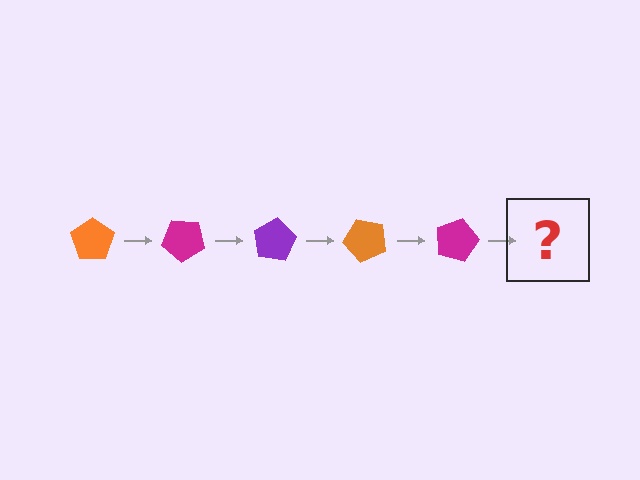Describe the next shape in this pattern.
It should be a purple pentagon, rotated 200 degrees from the start.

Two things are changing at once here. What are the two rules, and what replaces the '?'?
The two rules are that it rotates 40 degrees each step and the color cycles through orange, magenta, and purple. The '?' should be a purple pentagon, rotated 200 degrees from the start.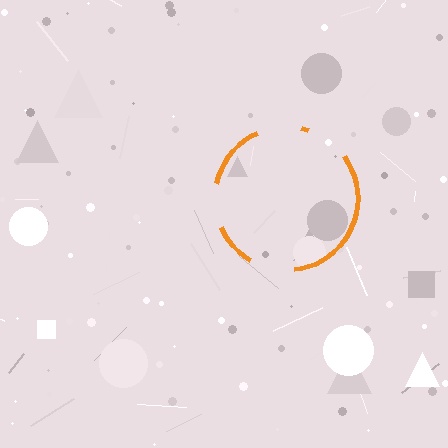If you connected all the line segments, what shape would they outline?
They would outline a circle.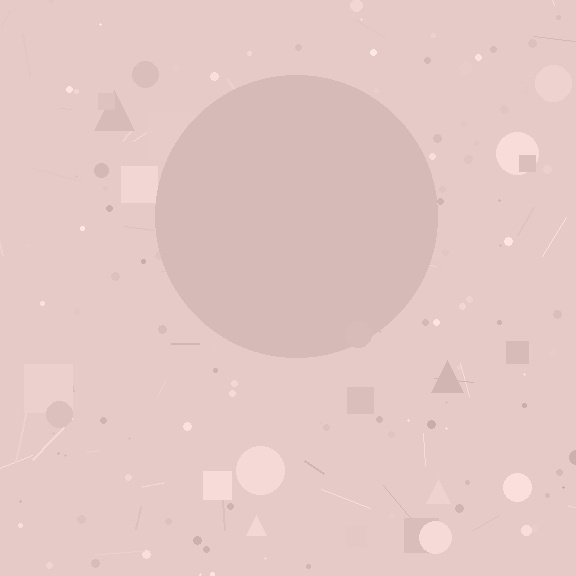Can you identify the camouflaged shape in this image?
The camouflaged shape is a circle.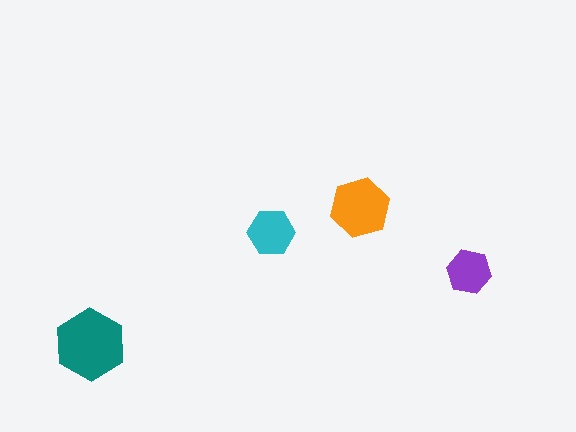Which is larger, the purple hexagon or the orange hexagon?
The orange one.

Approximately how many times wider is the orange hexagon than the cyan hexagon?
About 1.5 times wider.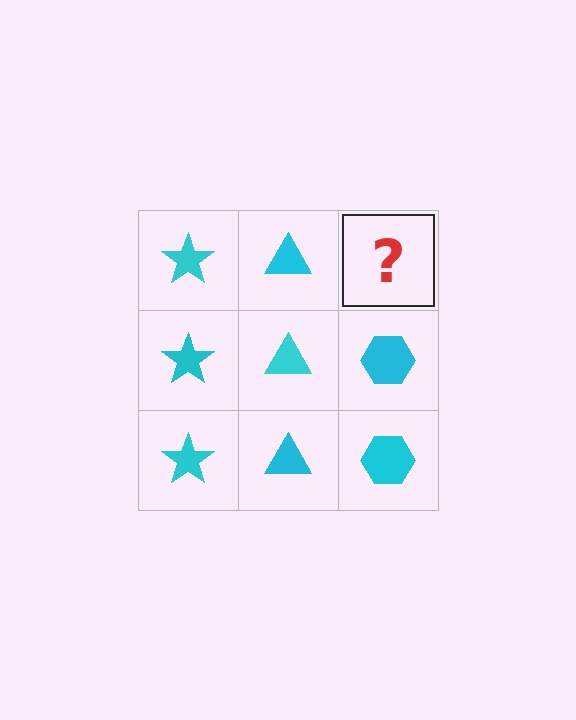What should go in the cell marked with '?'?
The missing cell should contain a cyan hexagon.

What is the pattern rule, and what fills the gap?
The rule is that each column has a consistent shape. The gap should be filled with a cyan hexagon.